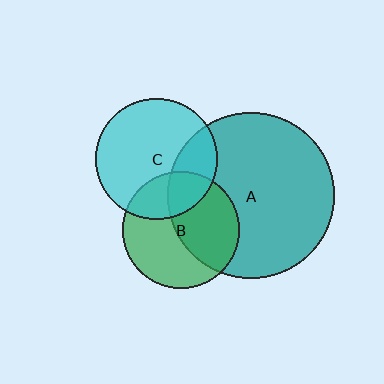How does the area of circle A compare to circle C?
Approximately 1.9 times.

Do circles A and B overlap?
Yes.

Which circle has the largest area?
Circle A (teal).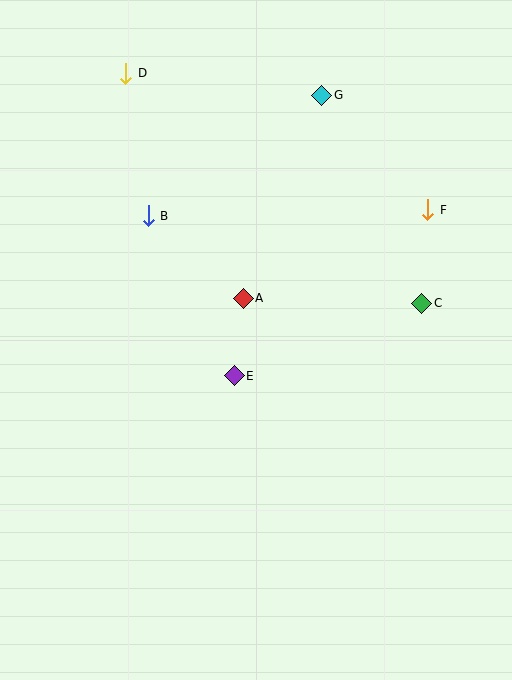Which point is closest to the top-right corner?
Point G is closest to the top-right corner.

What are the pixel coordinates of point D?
Point D is at (126, 73).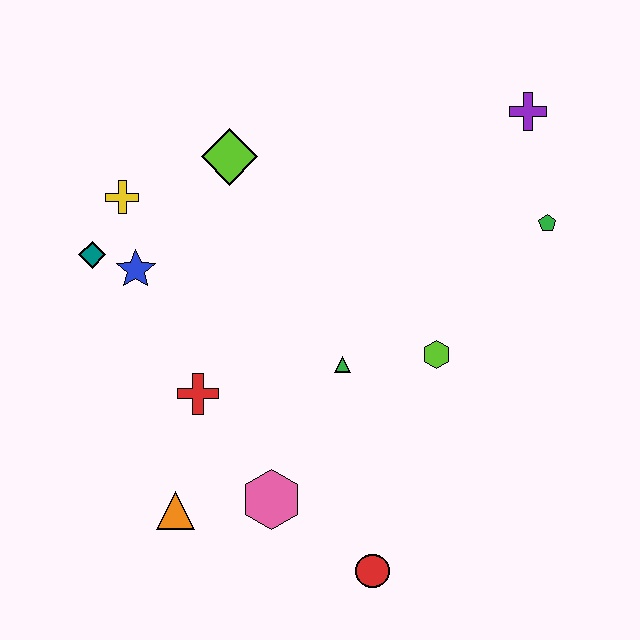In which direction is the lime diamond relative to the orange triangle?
The lime diamond is above the orange triangle.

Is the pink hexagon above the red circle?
Yes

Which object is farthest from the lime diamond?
The red circle is farthest from the lime diamond.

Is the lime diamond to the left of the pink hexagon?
Yes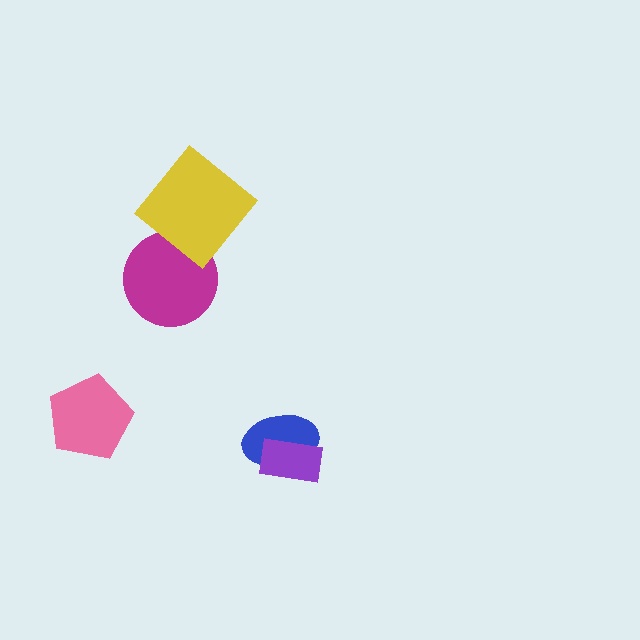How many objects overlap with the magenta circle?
1 object overlaps with the magenta circle.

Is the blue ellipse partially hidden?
Yes, it is partially covered by another shape.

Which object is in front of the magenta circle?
The yellow diamond is in front of the magenta circle.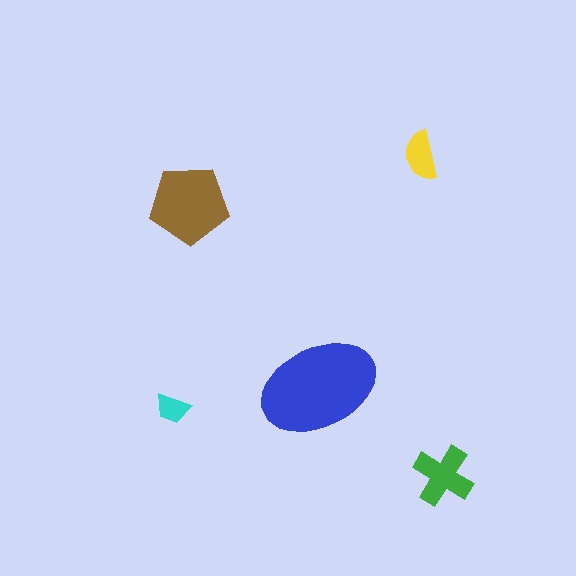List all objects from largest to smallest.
The blue ellipse, the brown pentagon, the green cross, the yellow semicircle, the cyan trapezoid.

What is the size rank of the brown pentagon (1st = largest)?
2nd.